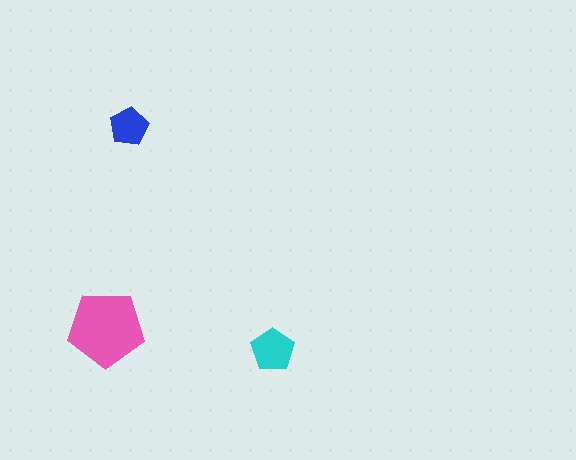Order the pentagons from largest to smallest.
the pink one, the cyan one, the blue one.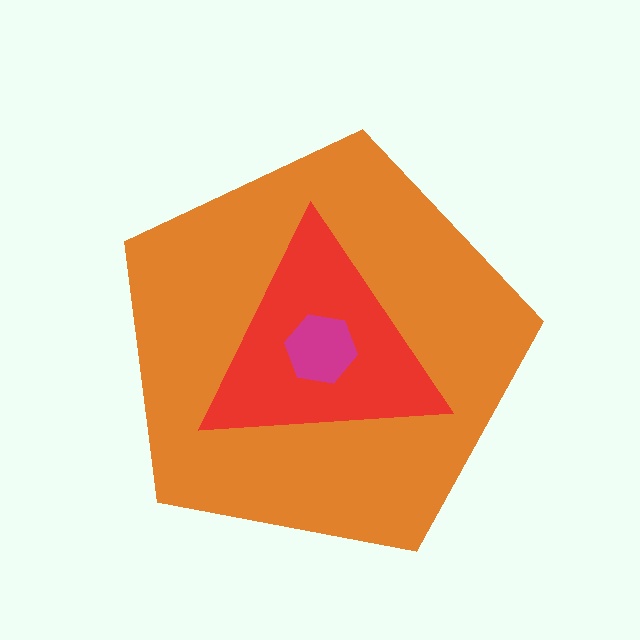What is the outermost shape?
The orange pentagon.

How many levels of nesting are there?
3.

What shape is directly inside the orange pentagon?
The red triangle.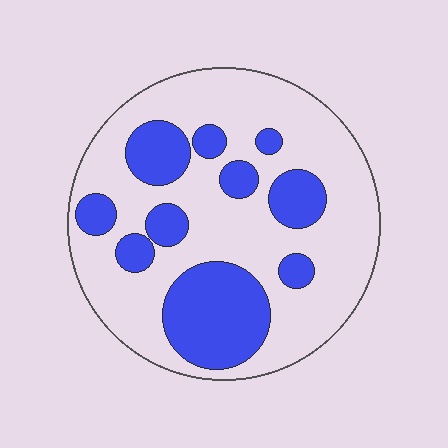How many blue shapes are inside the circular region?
10.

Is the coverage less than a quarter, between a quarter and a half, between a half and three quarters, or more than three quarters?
Between a quarter and a half.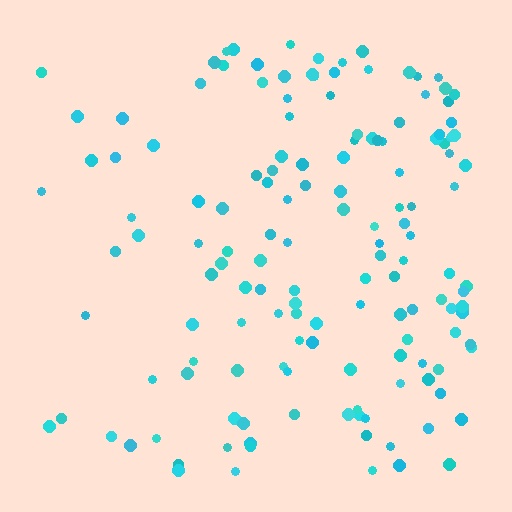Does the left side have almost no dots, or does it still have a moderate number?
Still a moderate number, just noticeably fewer than the right.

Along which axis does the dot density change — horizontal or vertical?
Horizontal.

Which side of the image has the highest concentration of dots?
The right.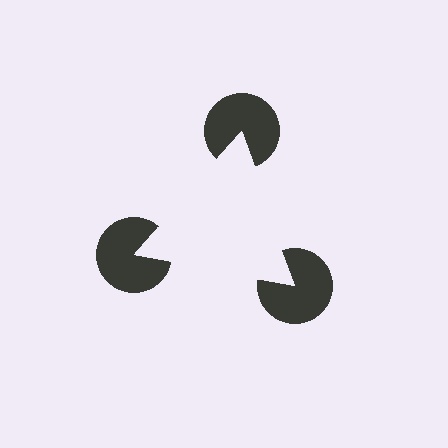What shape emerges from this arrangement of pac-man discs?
An illusory triangle — its edges are inferred from the aligned wedge cuts in the pac-man discs, not physically drawn.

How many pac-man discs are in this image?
There are 3 — one at each vertex of the illusory triangle.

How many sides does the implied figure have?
3 sides.